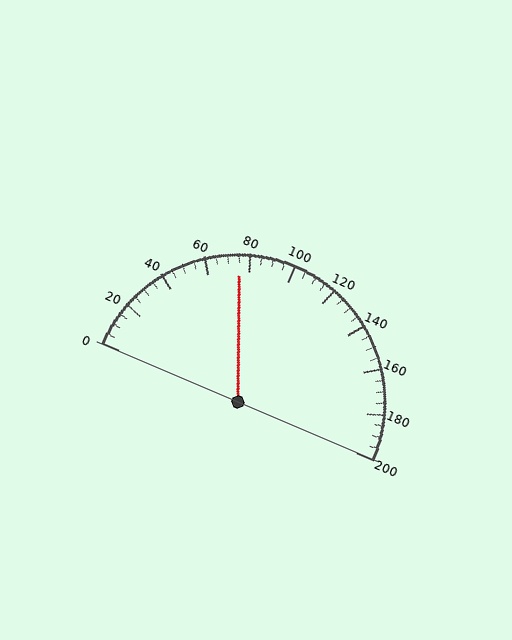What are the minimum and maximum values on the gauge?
The gauge ranges from 0 to 200.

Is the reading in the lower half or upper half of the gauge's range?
The reading is in the lower half of the range (0 to 200).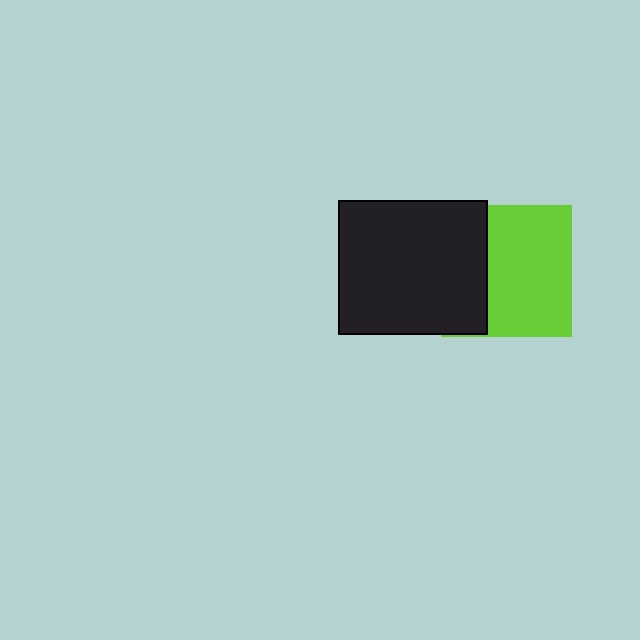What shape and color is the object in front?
The object in front is a black rectangle.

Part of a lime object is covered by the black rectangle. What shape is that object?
It is a square.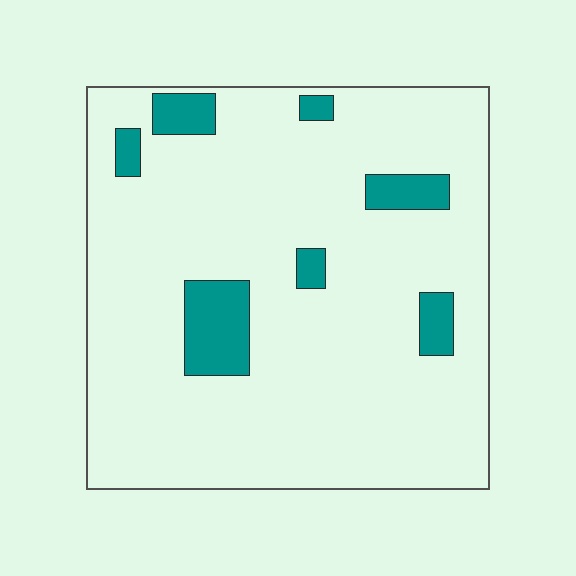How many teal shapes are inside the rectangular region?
7.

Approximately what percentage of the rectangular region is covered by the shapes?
Approximately 10%.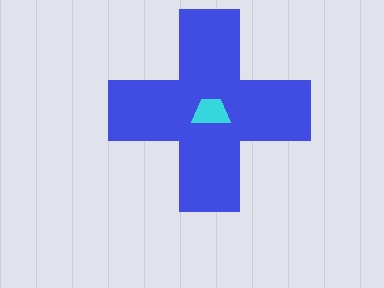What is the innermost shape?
The cyan trapezoid.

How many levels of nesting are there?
2.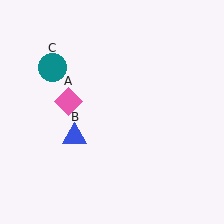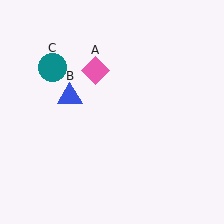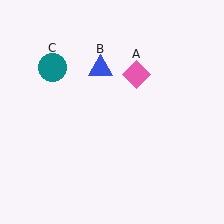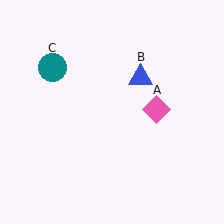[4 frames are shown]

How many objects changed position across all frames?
2 objects changed position: pink diamond (object A), blue triangle (object B).